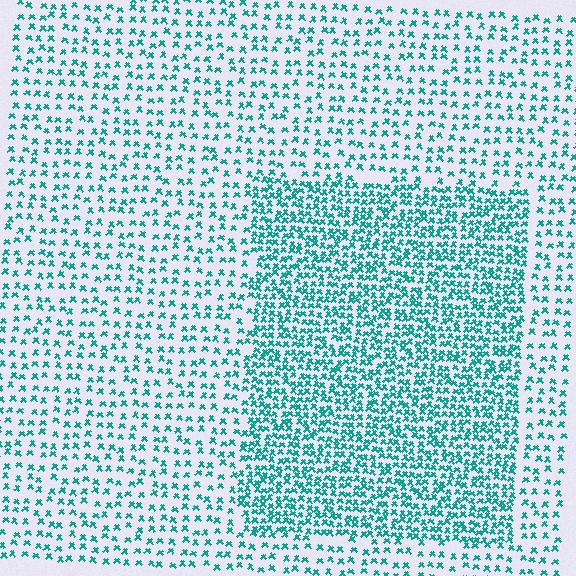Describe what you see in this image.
The image contains small teal elements arranged at two different densities. A rectangle-shaped region is visible where the elements are more densely packed than the surrounding area.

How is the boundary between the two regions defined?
The boundary is defined by a change in element density (approximately 2.1x ratio). All elements are the same color, size, and shape.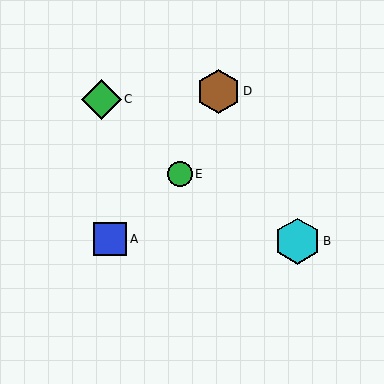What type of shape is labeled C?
Shape C is a green diamond.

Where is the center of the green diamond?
The center of the green diamond is at (102, 99).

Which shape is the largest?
The cyan hexagon (labeled B) is the largest.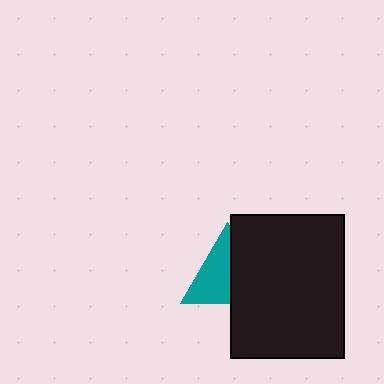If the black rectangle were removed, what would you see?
You would see the complete teal triangle.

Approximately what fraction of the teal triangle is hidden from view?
Roughly 45% of the teal triangle is hidden behind the black rectangle.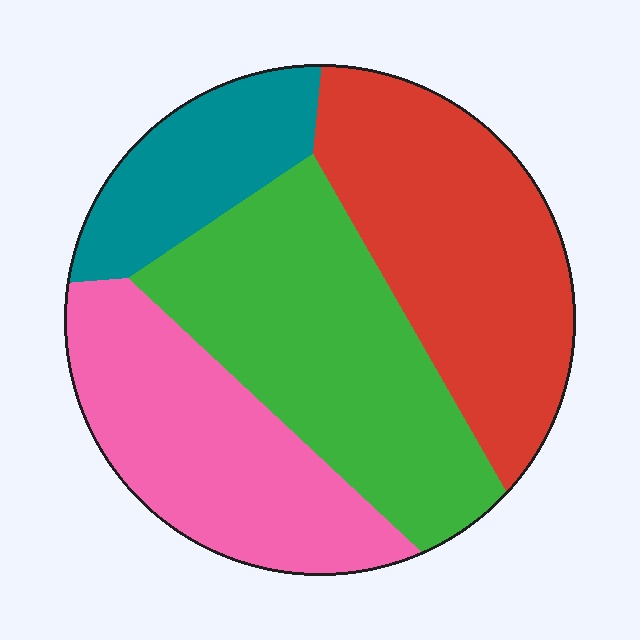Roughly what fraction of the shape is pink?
Pink takes up between a sixth and a third of the shape.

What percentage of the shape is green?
Green takes up about one third (1/3) of the shape.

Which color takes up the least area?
Teal, at roughly 15%.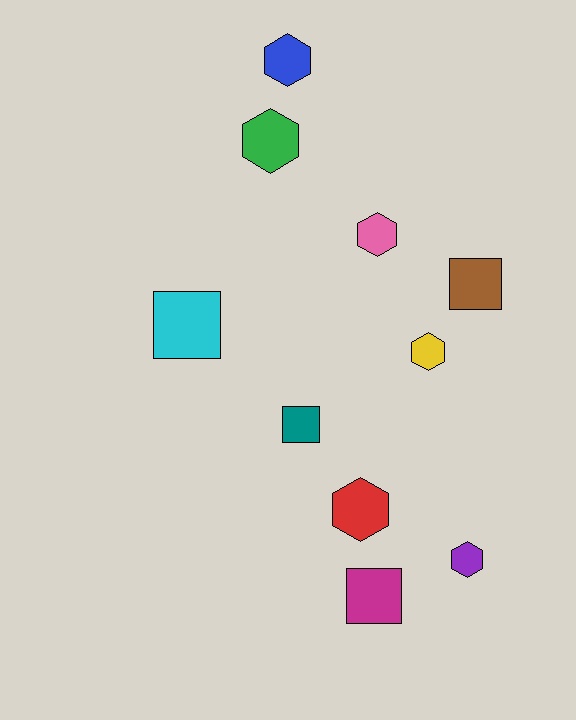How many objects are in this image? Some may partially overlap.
There are 10 objects.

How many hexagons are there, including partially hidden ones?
There are 6 hexagons.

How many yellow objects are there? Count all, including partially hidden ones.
There is 1 yellow object.